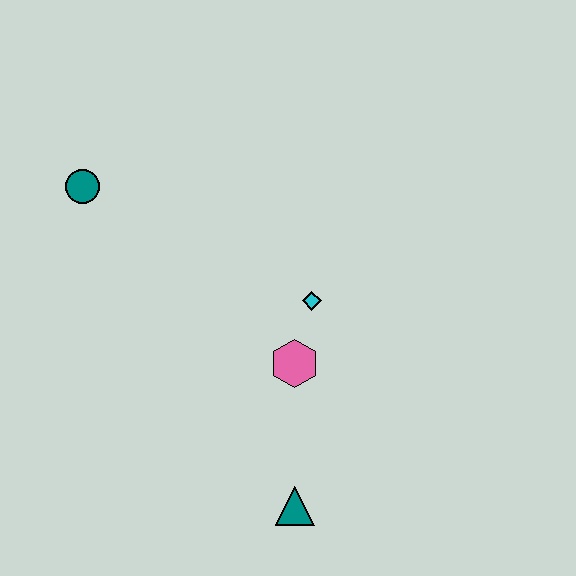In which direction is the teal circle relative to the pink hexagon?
The teal circle is to the left of the pink hexagon.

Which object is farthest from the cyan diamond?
The teal circle is farthest from the cyan diamond.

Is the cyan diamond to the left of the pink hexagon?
No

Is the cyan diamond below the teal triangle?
No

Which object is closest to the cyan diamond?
The pink hexagon is closest to the cyan diamond.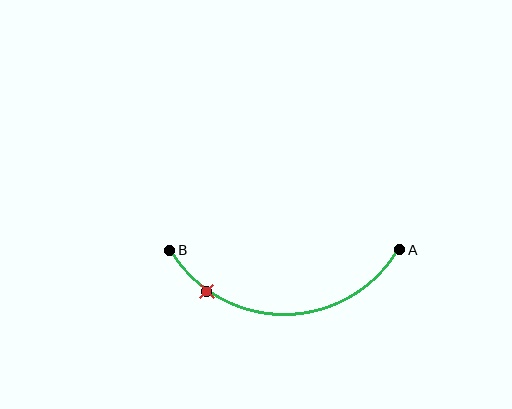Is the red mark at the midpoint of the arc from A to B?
No. The red mark lies on the arc but is closer to endpoint B. The arc midpoint would be at the point on the curve equidistant along the arc from both A and B.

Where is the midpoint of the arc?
The arc midpoint is the point on the curve farthest from the straight line joining A and B. It sits below that line.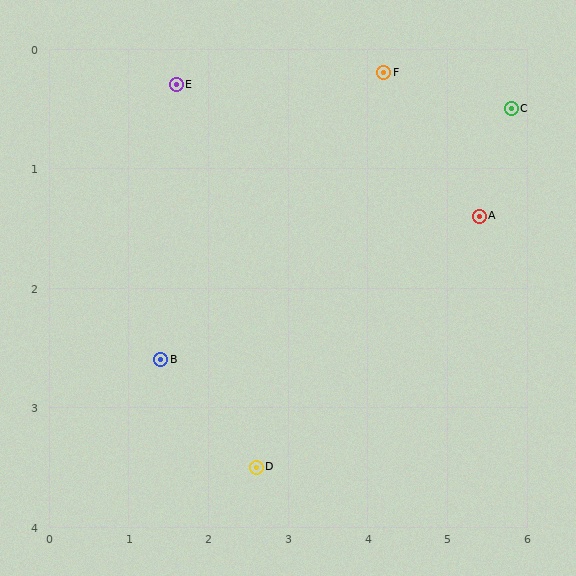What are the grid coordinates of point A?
Point A is at approximately (5.4, 1.4).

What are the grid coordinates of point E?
Point E is at approximately (1.6, 0.3).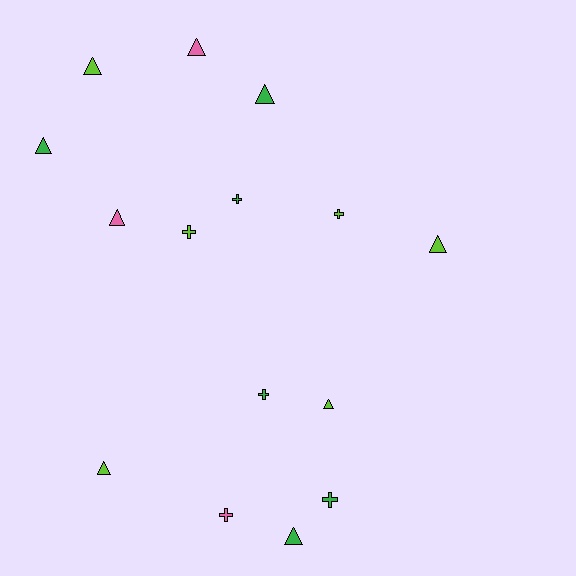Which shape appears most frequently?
Triangle, with 9 objects.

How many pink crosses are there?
There is 1 pink cross.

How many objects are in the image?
There are 15 objects.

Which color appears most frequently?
Green, with 6 objects.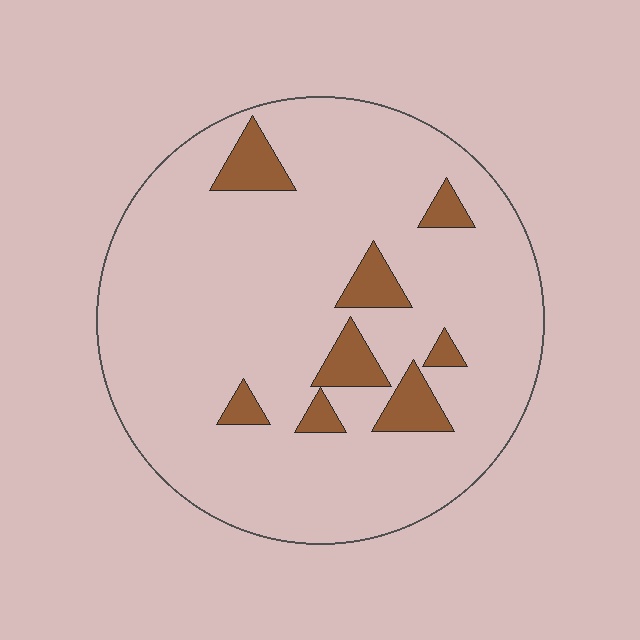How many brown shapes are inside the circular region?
8.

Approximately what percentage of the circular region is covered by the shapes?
Approximately 10%.